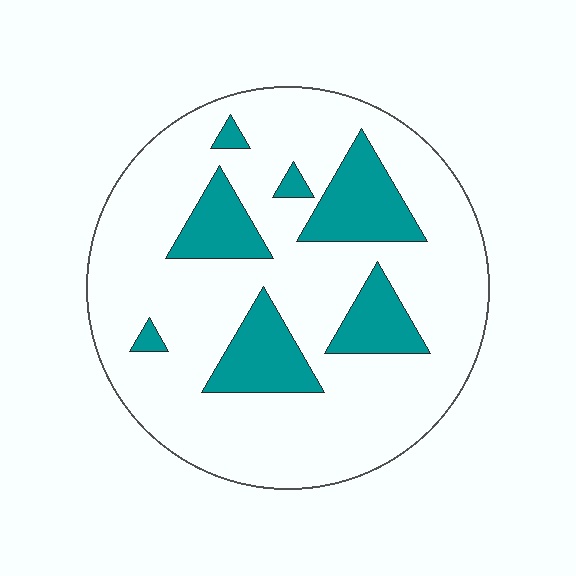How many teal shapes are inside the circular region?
7.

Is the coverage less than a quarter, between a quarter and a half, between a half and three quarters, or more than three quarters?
Less than a quarter.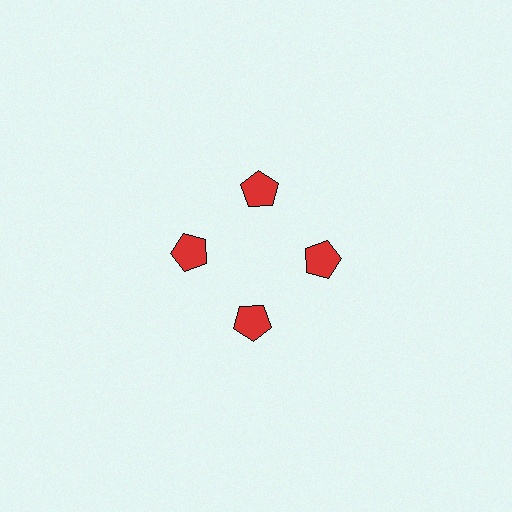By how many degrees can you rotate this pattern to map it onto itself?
The pattern maps onto itself every 90 degrees of rotation.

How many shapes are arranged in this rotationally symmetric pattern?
There are 4 shapes, arranged in 4 groups of 1.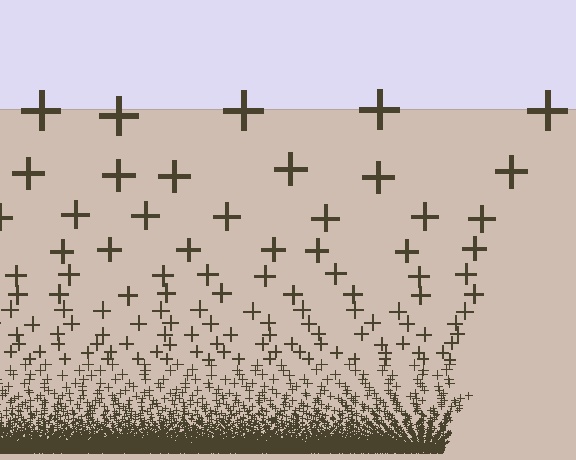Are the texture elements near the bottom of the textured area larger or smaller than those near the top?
Smaller. The gradient is inverted — elements near the bottom are smaller and denser.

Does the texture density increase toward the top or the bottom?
Density increases toward the bottom.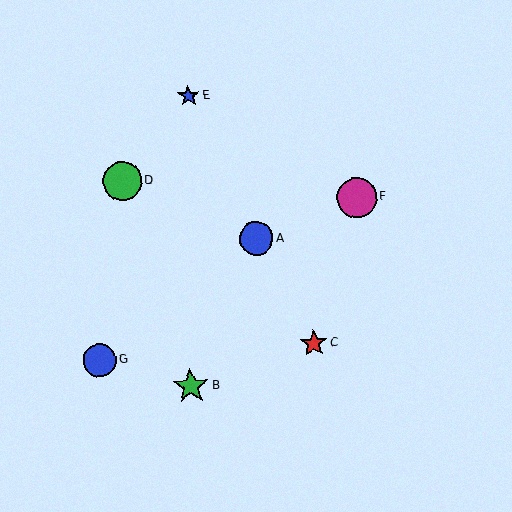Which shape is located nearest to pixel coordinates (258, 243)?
The blue circle (labeled A) at (256, 239) is nearest to that location.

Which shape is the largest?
The magenta circle (labeled F) is the largest.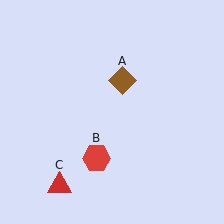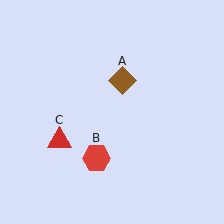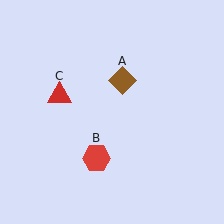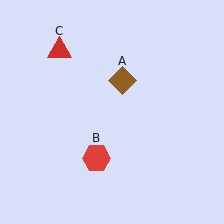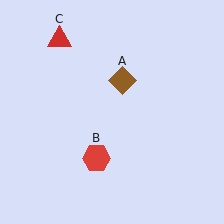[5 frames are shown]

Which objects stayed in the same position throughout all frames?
Brown diamond (object A) and red hexagon (object B) remained stationary.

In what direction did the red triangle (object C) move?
The red triangle (object C) moved up.